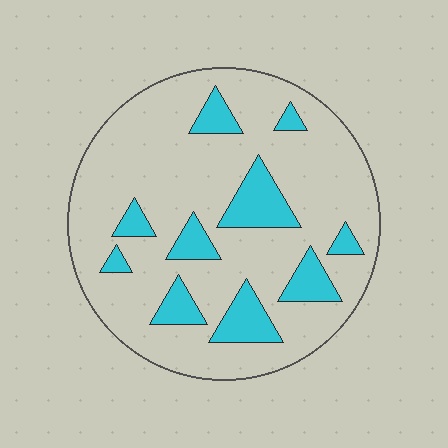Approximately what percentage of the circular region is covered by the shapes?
Approximately 20%.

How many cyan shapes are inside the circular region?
10.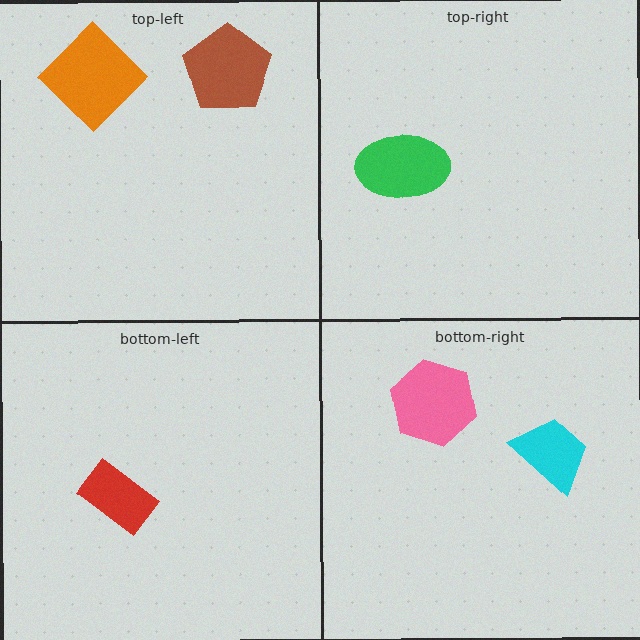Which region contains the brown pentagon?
The top-left region.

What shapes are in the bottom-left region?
The red rectangle.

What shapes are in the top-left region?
The orange diamond, the brown pentagon.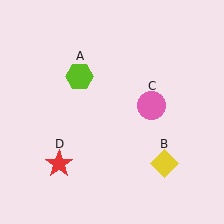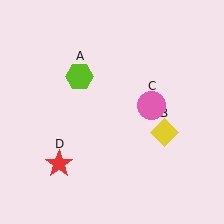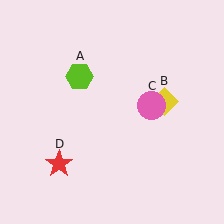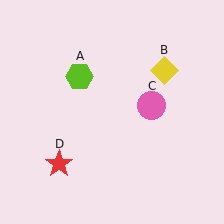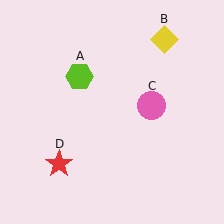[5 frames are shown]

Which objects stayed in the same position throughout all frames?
Lime hexagon (object A) and pink circle (object C) and red star (object D) remained stationary.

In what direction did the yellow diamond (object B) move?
The yellow diamond (object B) moved up.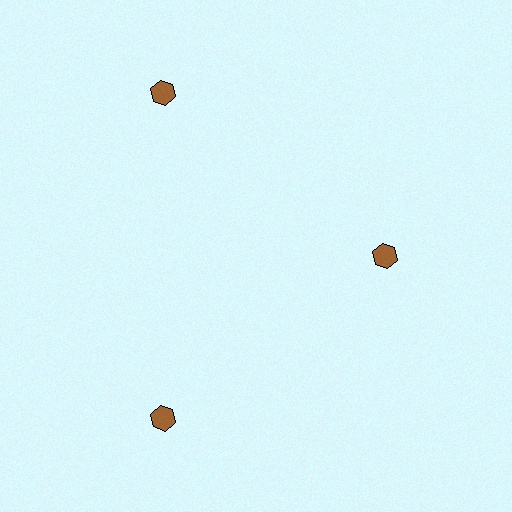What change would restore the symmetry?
The symmetry would be restored by moving it outward, back onto the ring so that all 3 hexagons sit at equal angles and equal distance from the center.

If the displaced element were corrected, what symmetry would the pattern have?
It would have 3-fold rotational symmetry — the pattern would map onto itself every 120 degrees.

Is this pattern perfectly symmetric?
No. The 3 brown hexagons are arranged in a ring, but one element near the 3 o'clock position is pulled inward toward the center, breaking the 3-fold rotational symmetry.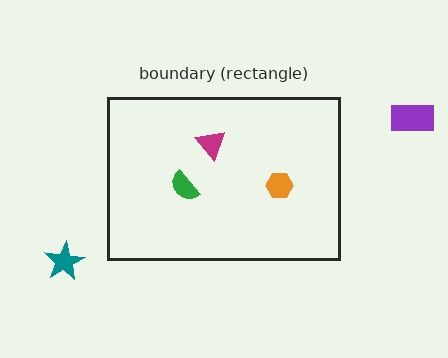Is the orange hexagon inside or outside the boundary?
Inside.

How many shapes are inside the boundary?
3 inside, 2 outside.